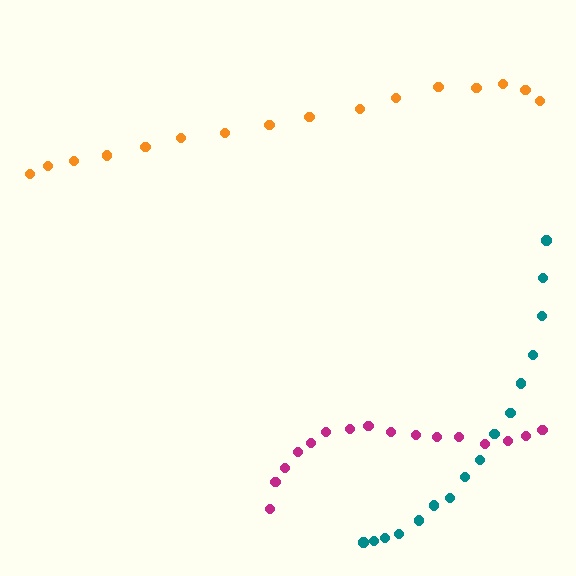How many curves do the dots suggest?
There are 3 distinct paths.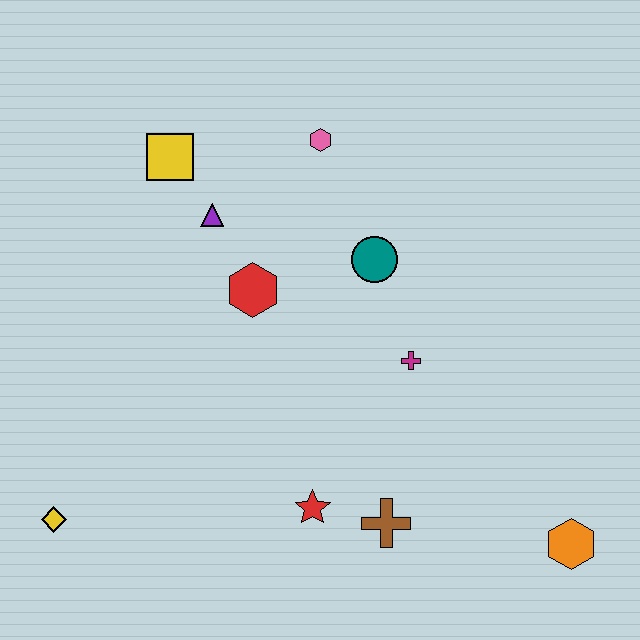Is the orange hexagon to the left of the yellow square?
No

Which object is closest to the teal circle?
The magenta cross is closest to the teal circle.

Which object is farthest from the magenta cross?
The yellow diamond is farthest from the magenta cross.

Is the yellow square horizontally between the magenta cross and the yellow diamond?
Yes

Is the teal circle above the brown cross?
Yes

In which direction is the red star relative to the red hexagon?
The red star is below the red hexagon.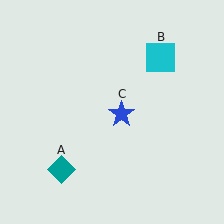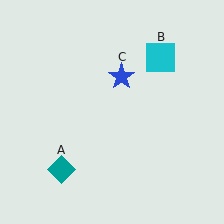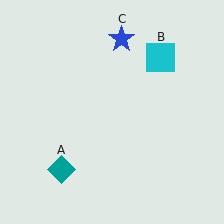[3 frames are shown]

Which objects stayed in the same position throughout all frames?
Teal diamond (object A) and cyan square (object B) remained stationary.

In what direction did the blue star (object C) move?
The blue star (object C) moved up.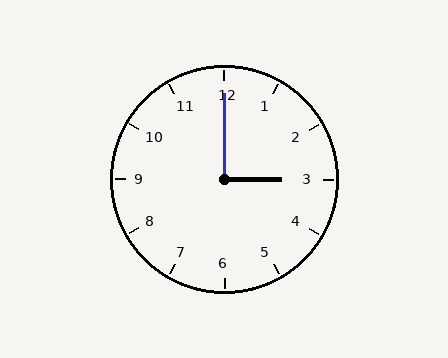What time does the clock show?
3:00.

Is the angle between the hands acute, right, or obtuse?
It is right.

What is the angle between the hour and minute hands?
Approximately 90 degrees.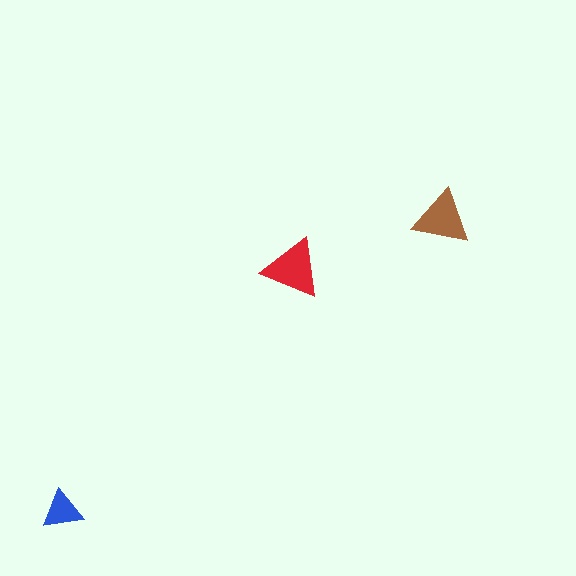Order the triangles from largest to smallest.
the red one, the brown one, the blue one.